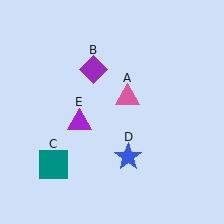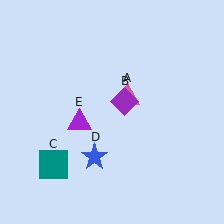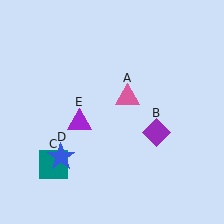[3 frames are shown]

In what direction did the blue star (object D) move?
The blue star (object D) moved left.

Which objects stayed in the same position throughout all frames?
Pink triangle (object A) and teal square (object C) and purple triangle (object E) remained stationary.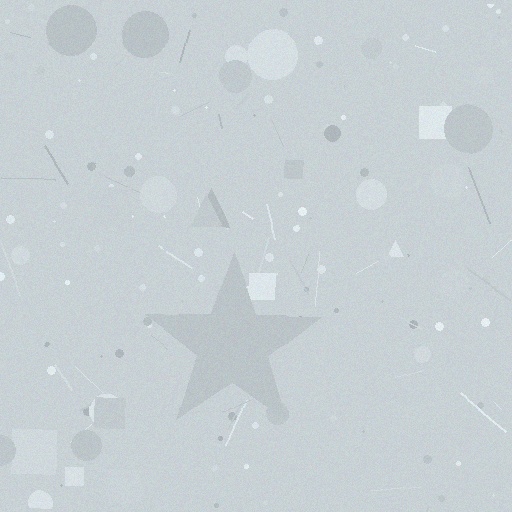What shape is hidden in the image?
A star is hidden in the image.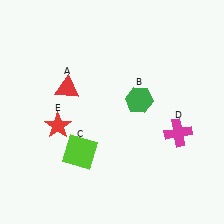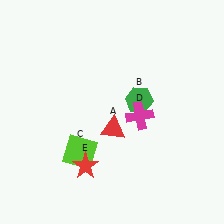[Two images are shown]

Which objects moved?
The objects that moved are: the red triangle (A), the magenta cross (D), the red star (E).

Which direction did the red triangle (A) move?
The red triangle (A) moved right.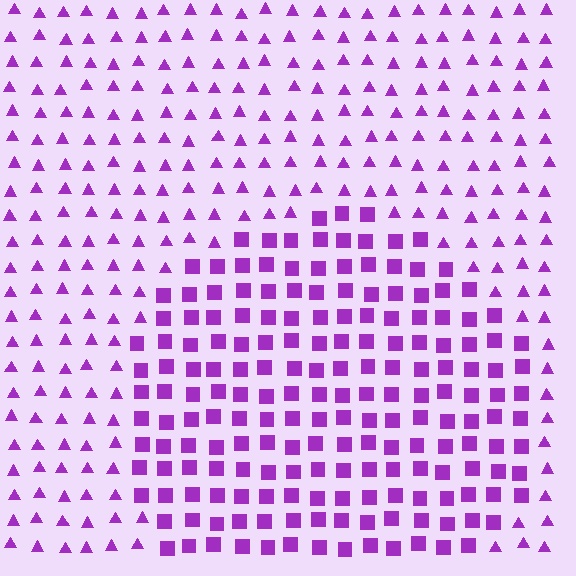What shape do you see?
I see a circle.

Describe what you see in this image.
The image is filled with small purple elements arranged in a uniform grid. A circle-shaped region contains squares, while the surrounding area contains triangles. The boundary is defined purely by the change in element shape.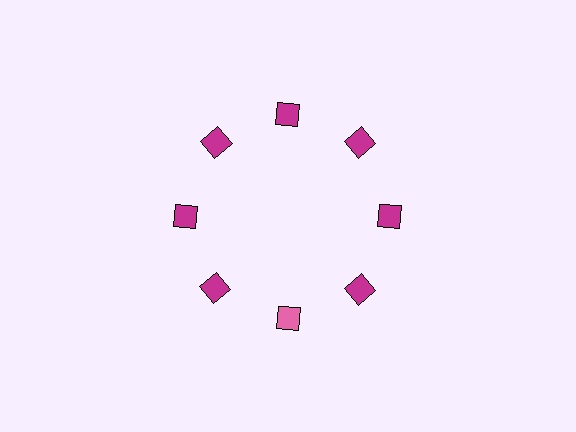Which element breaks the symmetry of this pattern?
The pink diamond at roughly the 6 o'clock position breaks the symmetry. All other shapes are magenta diamonds.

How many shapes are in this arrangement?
There are 8 shapes arranged in a ring pattern.